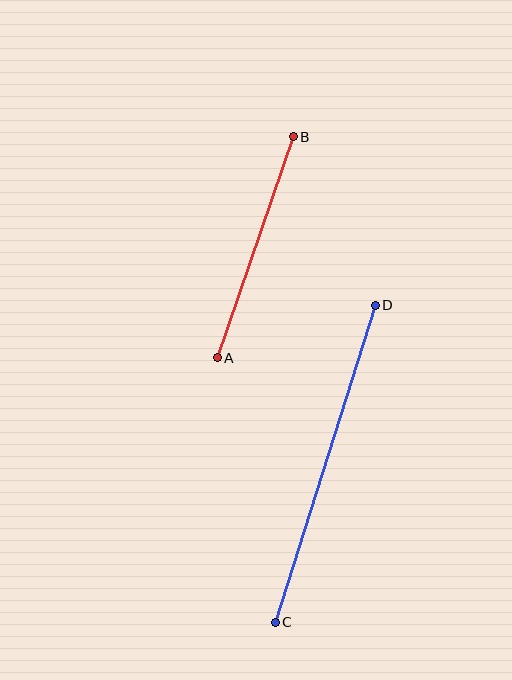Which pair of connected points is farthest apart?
Points C and D are farthest apart.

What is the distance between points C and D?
The distance is approximately 332 pixels.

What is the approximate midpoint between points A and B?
The midpoint is at approximately (255, 247) pixels.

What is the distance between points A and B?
The distance is approximately 234 pixels.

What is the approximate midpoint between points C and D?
The midpoint is at approximately (325, 464) pixels.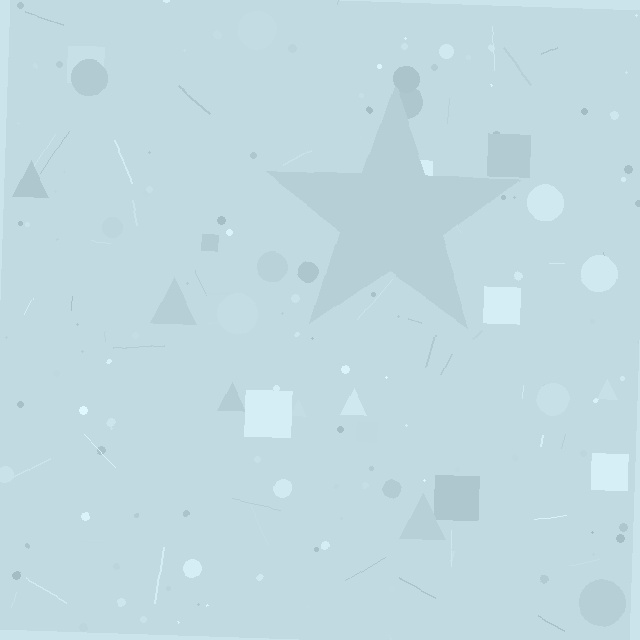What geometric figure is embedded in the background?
A star is embedded in the background.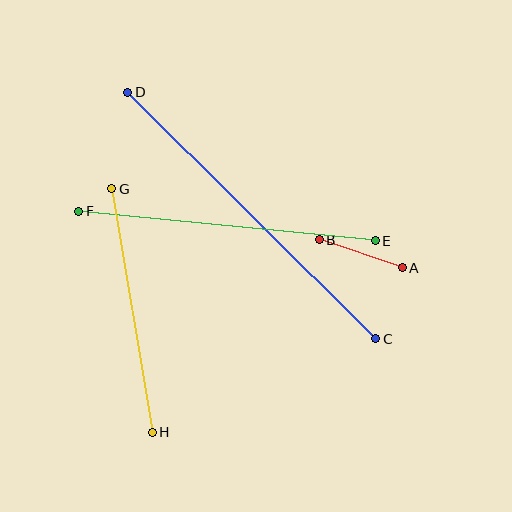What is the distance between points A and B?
The distance is approximately 87 pixels.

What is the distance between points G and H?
The distance is approximately 247 pixels.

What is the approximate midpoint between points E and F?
The midpoint is at approximately (227, 226) pixels.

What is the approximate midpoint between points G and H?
The midpoint is at approximately (132, 310) pixels.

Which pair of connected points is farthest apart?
Points C and D are farthest apart.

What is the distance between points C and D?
The distance is approximately 350 pixels.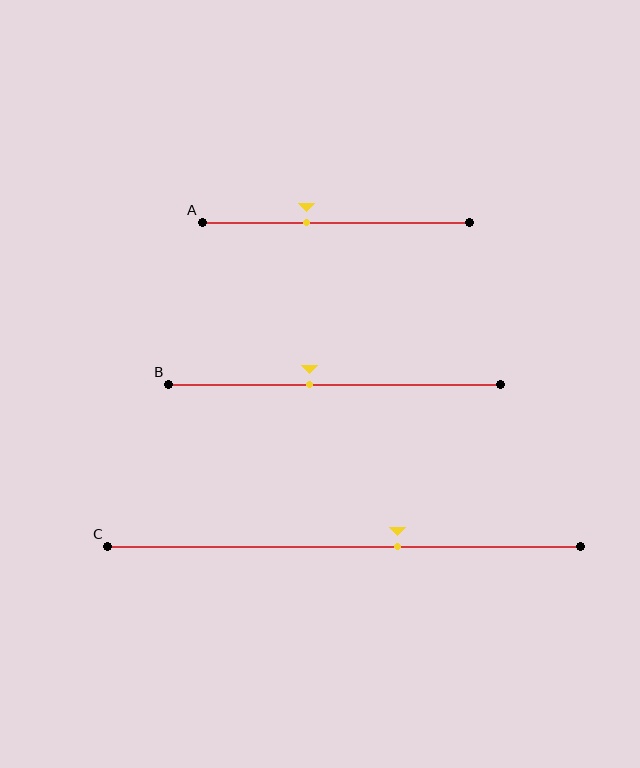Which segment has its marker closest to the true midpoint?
Segment B has its marker closest to the true midpoint.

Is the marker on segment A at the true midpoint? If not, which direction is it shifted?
No, the marker on segment A is shifted to the left by about 11% of the segment length.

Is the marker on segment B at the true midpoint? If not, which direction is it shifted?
No, the marker on segment B is shifted to the left by about 8% of the segment length.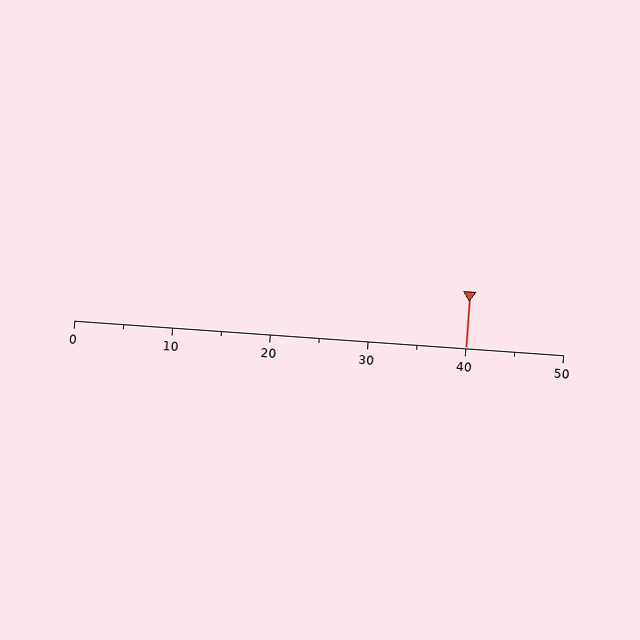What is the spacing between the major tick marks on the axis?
The major ticks are spaced 10 apart.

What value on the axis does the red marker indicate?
The marker indicates approximately 40.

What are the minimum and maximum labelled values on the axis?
The axis runs from 0 to 50.